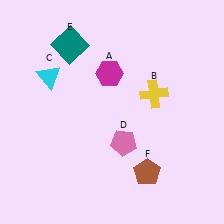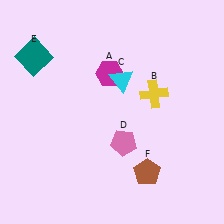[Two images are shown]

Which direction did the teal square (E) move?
The teal square (E) moved left.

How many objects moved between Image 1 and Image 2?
2 objects moved between the two images.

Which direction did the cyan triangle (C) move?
The cyan triangle (C) moved right.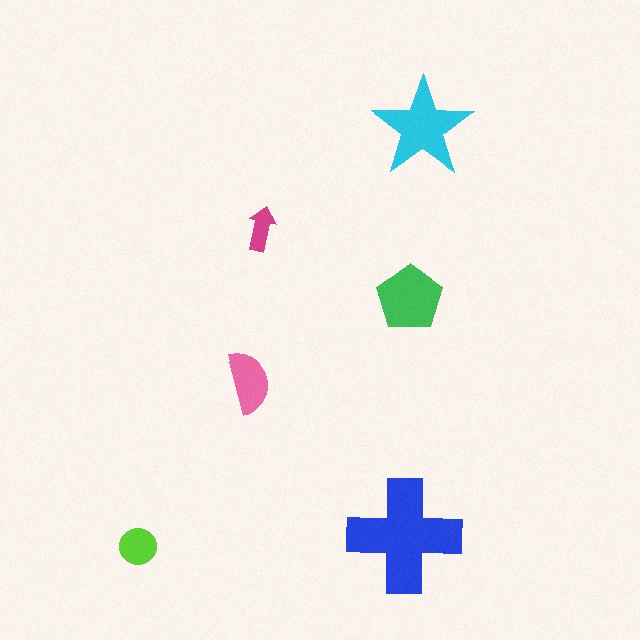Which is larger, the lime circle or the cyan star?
The cyan star.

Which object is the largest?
The blue cross.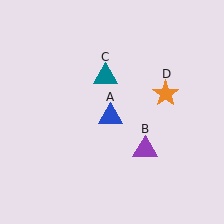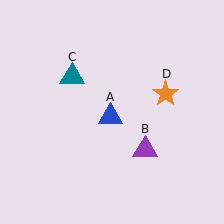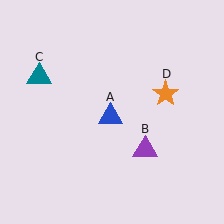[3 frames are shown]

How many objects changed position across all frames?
1 object changed position: teal triangle (object C).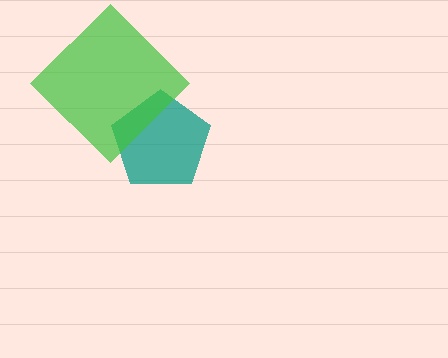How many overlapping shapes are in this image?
There are 2 overlapping shapes in the image.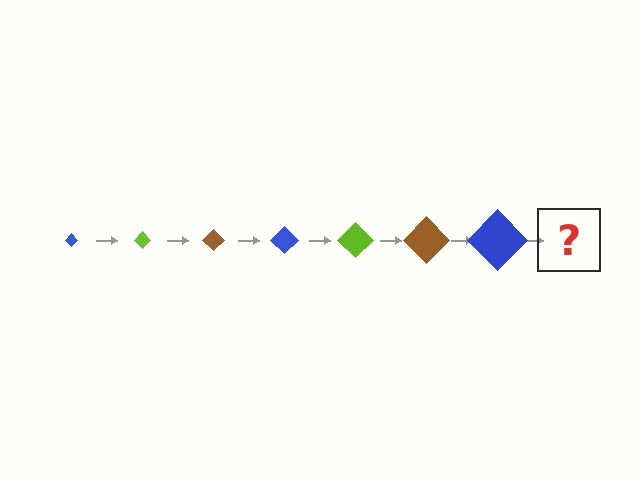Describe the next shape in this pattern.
It should be a lime diamond, larger than the previous one.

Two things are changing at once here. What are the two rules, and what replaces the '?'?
The two rules are that the diamond grows larger each step and the color cycles through blue, lime, and brown. The '?' should be a lime diamond, larger than the previous one.